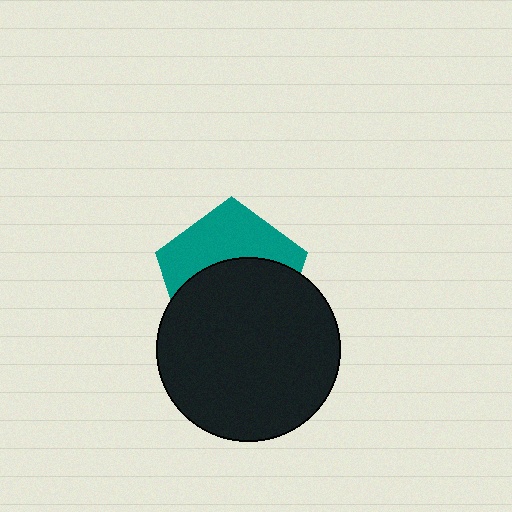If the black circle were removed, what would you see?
You would see the complete teal pentagon.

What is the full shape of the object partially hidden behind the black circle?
The partially hidden object is a teal pentagon.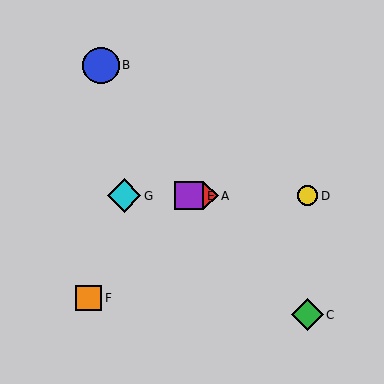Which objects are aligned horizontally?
Objects A, D, E, G are aligned horizontally.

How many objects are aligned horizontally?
4 objects (A, D, E, G) are aligned horizontally.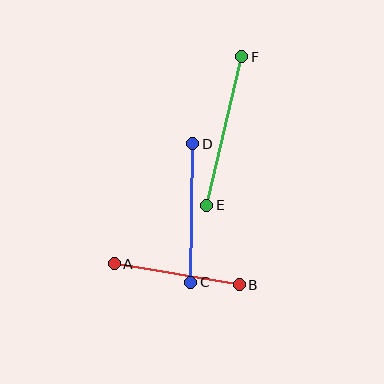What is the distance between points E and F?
The distance is approximately 153 pixels.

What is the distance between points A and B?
The distance is approximately 127 pixels.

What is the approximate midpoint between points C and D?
The midpoint is at approximately (192, 213) pixels.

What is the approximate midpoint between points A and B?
The midpoint is at approximately (177, 274) pixels.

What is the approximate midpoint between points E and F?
The midpoint is at approximately (224, 131) pixels.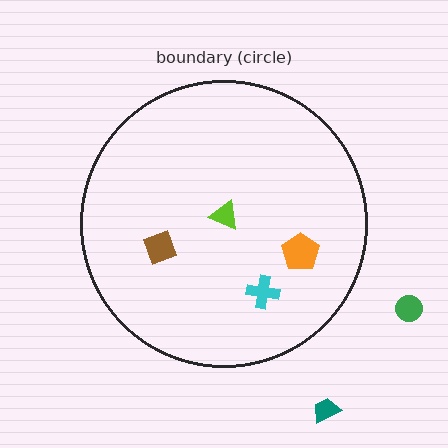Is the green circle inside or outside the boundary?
Outside.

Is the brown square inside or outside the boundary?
Inside.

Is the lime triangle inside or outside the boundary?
Inside.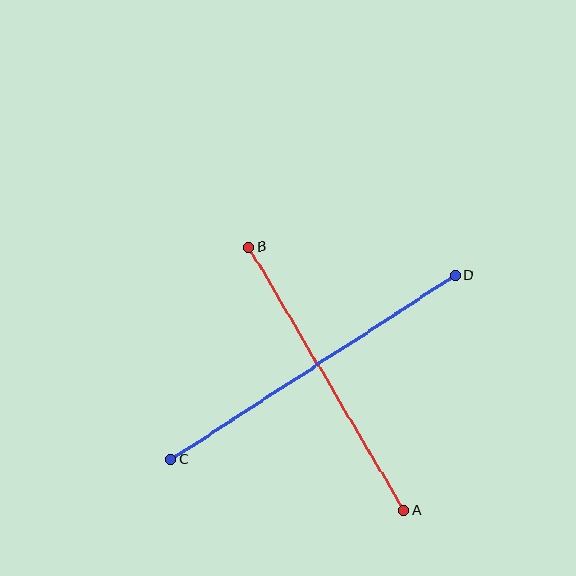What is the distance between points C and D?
The distance is approximately 339 pixels.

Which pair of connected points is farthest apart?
Points C and D are farthest apart.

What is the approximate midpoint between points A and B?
The midpoint is at approximately (326, 379) pixels.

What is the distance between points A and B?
The distance is approximately 305 pixels.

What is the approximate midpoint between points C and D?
The midpoint is at approximately (313, 367) pixels.